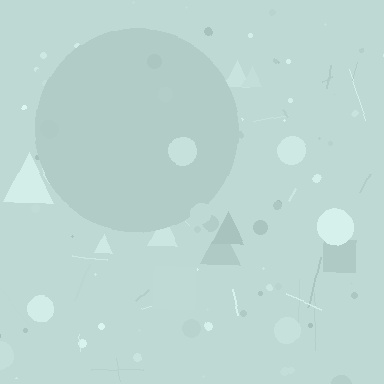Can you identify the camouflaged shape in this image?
The camouflaged shape is a circle.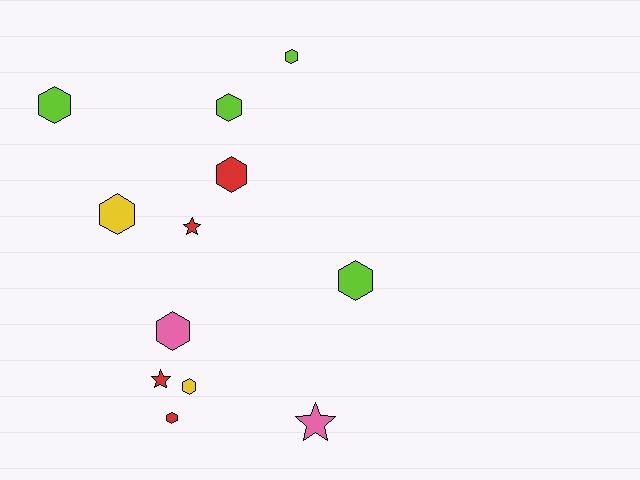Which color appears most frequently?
Lime, with 4 objects.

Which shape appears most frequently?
Hexagon, with 9 objects.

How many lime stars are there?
There are no lime stars.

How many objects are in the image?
There are 12 objects.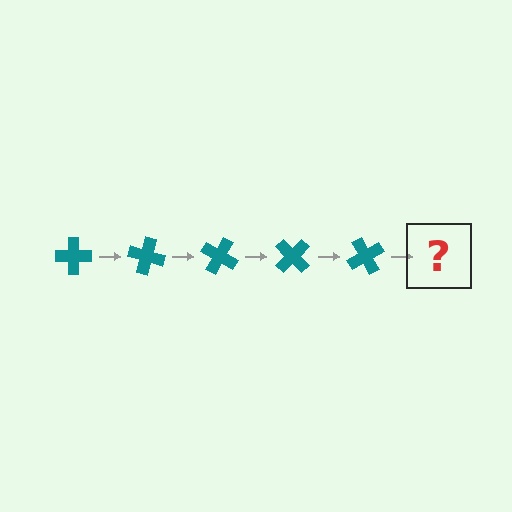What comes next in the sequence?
The next element should be a teal cross rotated 75 degrees.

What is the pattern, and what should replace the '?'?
The pattern is that the cross rotates 15 degrees each step. The '?' should be a teal cross rotated 75 degrees.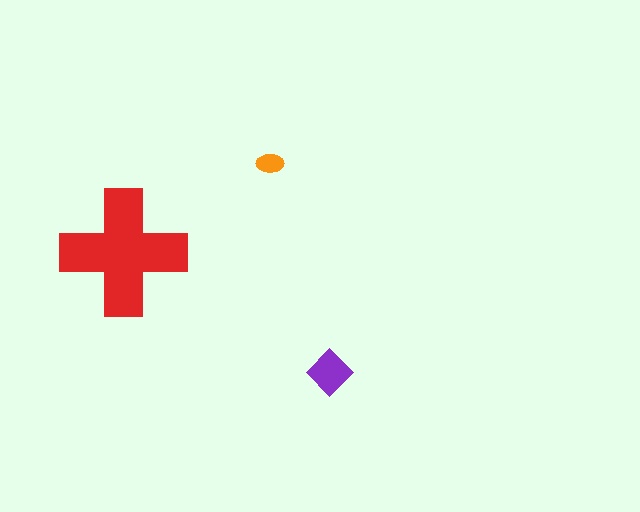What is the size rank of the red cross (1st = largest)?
1st.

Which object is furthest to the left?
The red cross is leftmost.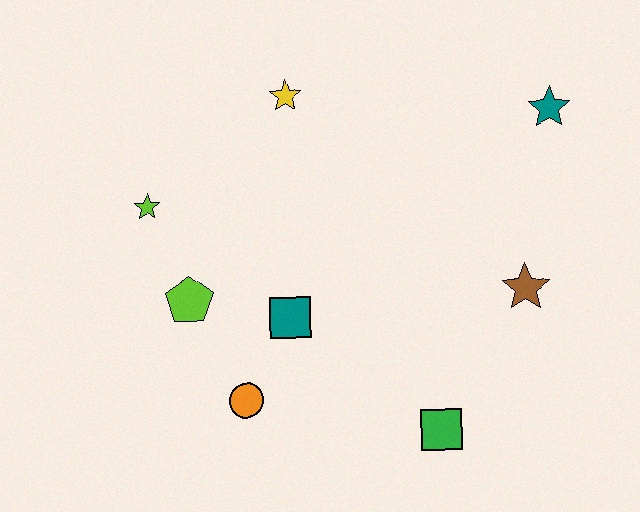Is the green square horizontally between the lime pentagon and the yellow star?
No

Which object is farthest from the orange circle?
The teal star is farthest from the orange circle.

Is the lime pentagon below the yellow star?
Yes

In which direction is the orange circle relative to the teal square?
The orange circle is below the teal square.